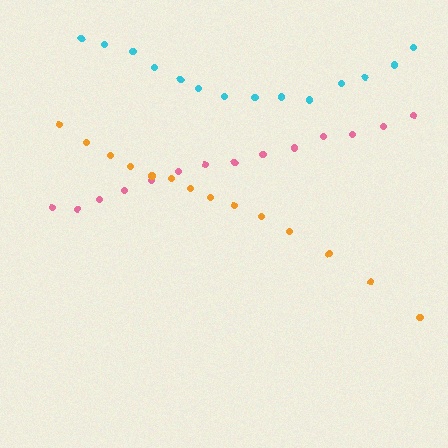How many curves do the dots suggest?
There are 3 distinct paths.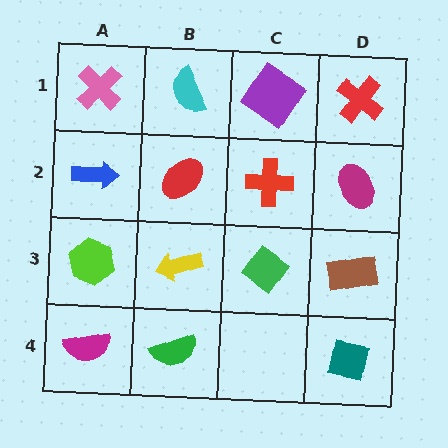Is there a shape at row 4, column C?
No, that cell is empty.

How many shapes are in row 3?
4 shapes.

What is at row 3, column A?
A lime hexagon.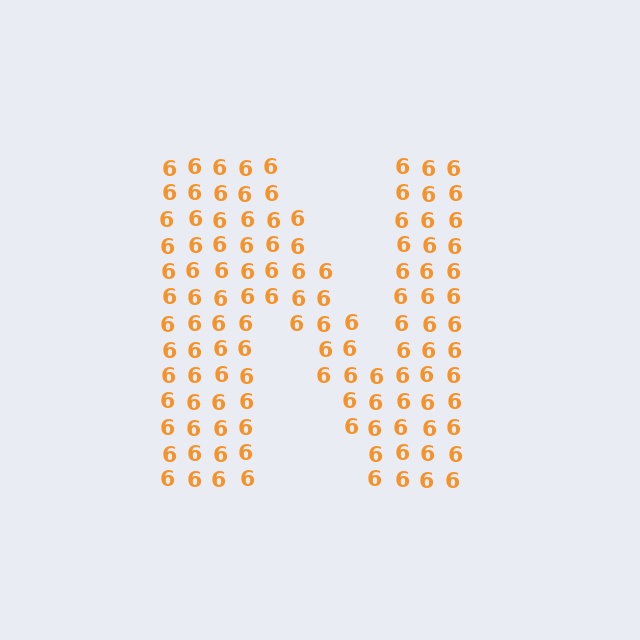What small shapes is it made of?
It is made of small digit 6's.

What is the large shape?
The large shape is the letter N.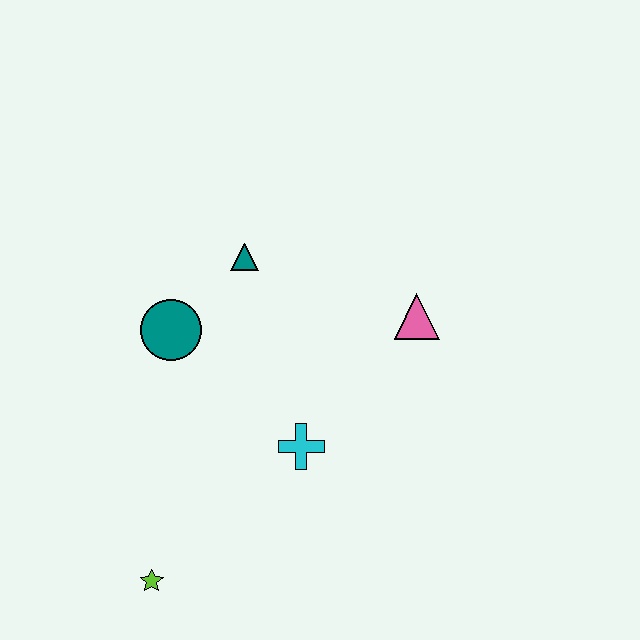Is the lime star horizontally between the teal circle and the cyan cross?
No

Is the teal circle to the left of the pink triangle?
Yes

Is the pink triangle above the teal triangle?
No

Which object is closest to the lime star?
The cyan cross is closest to the lime star.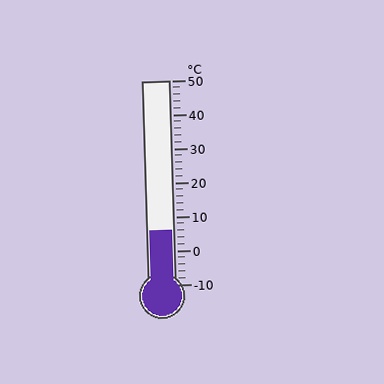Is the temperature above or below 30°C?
The temperature is below 30°C.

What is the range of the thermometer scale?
The thermometer scale ranges from -10°C to 50°C.